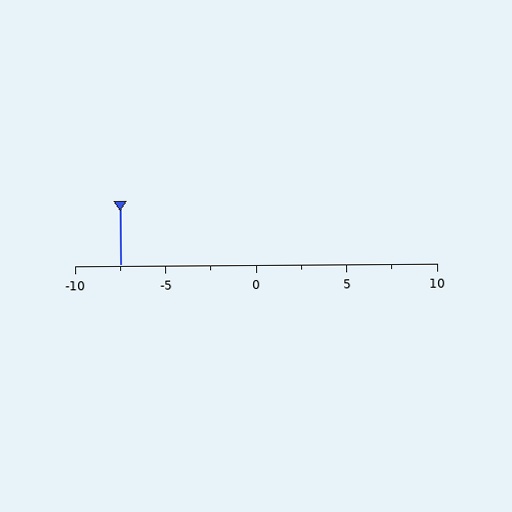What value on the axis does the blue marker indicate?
The marker indicates approximately -7.5.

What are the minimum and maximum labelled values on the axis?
The axis runs from -10 to 10.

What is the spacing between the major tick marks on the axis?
The major ticks are spaced 5 apart.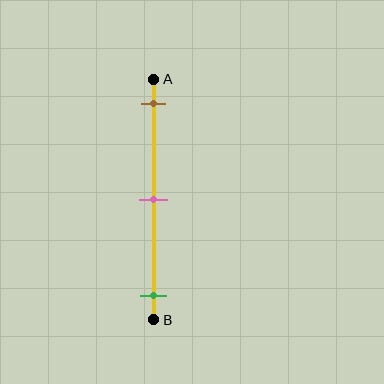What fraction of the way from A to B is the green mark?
The green mark is approximately 90% (0.9) of the way from A to B.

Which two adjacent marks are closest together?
The brown and pink marks are the closest adjacent pair.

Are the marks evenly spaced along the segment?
Yes, the marks are approximately evenly spaced.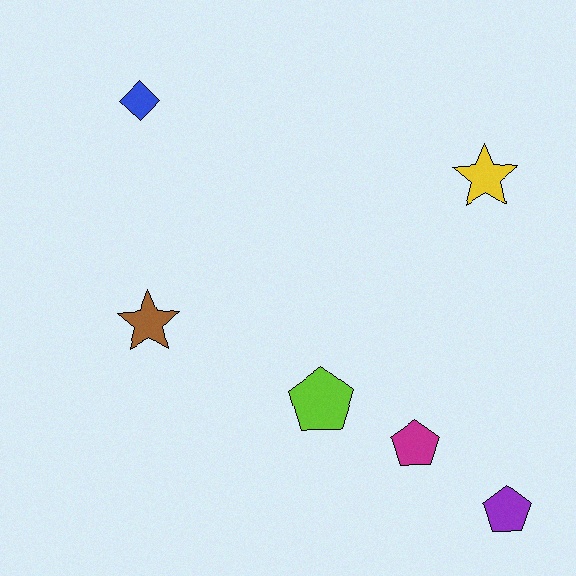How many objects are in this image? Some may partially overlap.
There are 6 objects.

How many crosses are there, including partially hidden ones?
There are no crosses.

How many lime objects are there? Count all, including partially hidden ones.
There is 1 lime object.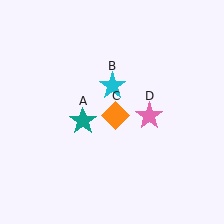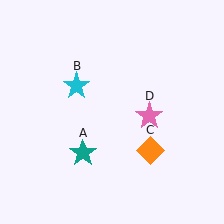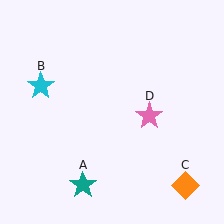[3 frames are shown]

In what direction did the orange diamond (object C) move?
The orange diamond (object C) moved down and to the right.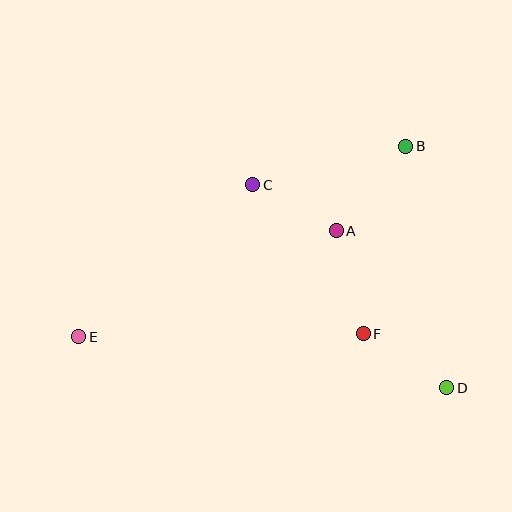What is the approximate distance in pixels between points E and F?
The distance between E and F is approximately 284 pixels.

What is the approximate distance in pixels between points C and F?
The distance between C and F is approximately 185 pixels.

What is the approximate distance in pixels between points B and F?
The distance between B and F is approximately 192 pixels.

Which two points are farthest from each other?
Points B and E are farthest from each other.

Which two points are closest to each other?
Points A and C are closest to each other.